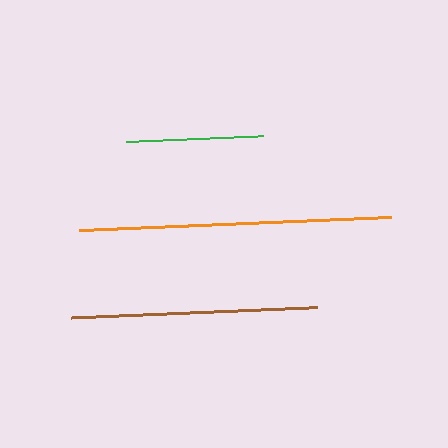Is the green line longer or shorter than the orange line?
The orange line is longer than the green line.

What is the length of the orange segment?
The orange segment is approximately 312 pixels long.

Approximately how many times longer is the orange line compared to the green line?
The orange line is approximately 2.3 times the length of the green line.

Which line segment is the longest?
The orange line is the longest at approximately 312 pixels.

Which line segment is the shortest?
The green line is the shortest at approximately 137 pixels.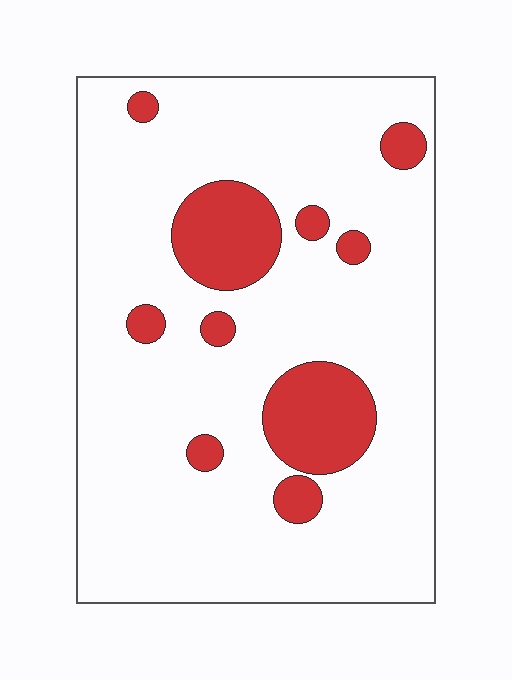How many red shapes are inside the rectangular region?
10.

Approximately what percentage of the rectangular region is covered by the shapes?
Approximately 15%.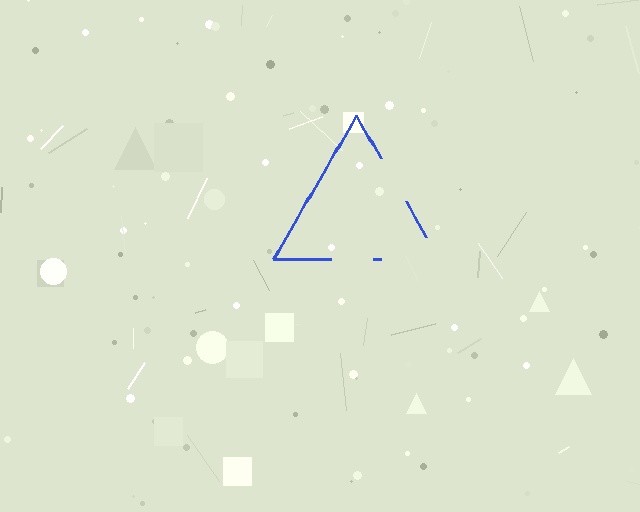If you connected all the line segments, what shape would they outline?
They would outline a triangle.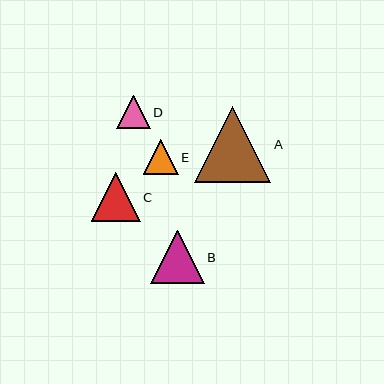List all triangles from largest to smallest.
From largest to smallest: A, B, C, E, D.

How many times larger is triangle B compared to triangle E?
Triangle B is approximately 1.5 times the size of triangle E.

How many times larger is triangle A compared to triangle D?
Triangle A is approximately 2.3 times the size of triangle D.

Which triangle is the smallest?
Triangle D is the smallest with a size of approximately 34 pixels.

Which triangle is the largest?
Triangle A is the largest with a size of approximately 76 pixels.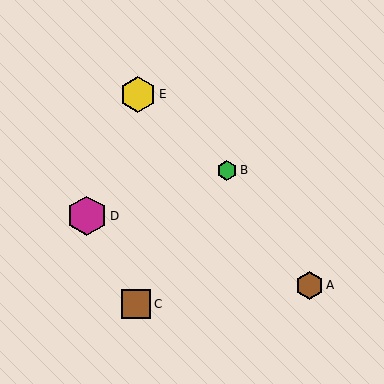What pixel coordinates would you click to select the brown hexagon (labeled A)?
Click at (309, 285) to select the brown hexagon A.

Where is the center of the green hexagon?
The center of the green hexagon is at (227, 170).